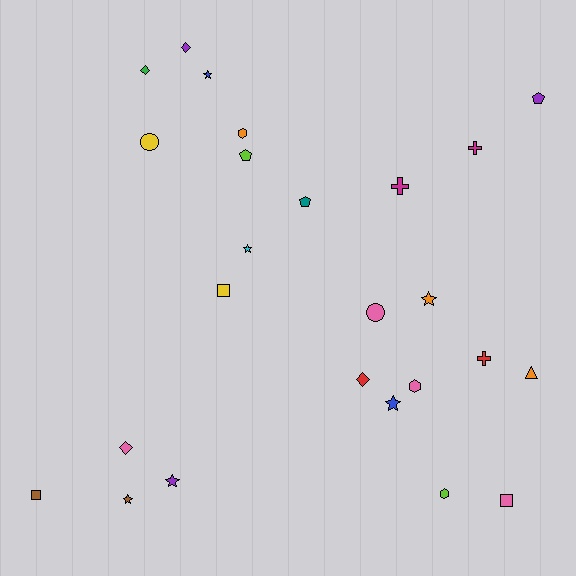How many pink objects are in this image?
There are 4 pink objects.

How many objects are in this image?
There are 25 objects.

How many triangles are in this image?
There is 1 triangle.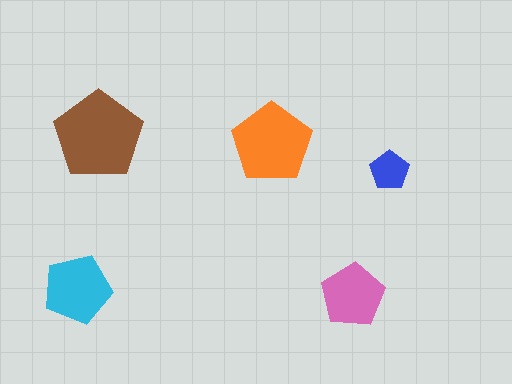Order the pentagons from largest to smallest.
the brown one, the orange one, the cyan one, the pink one, the blue one.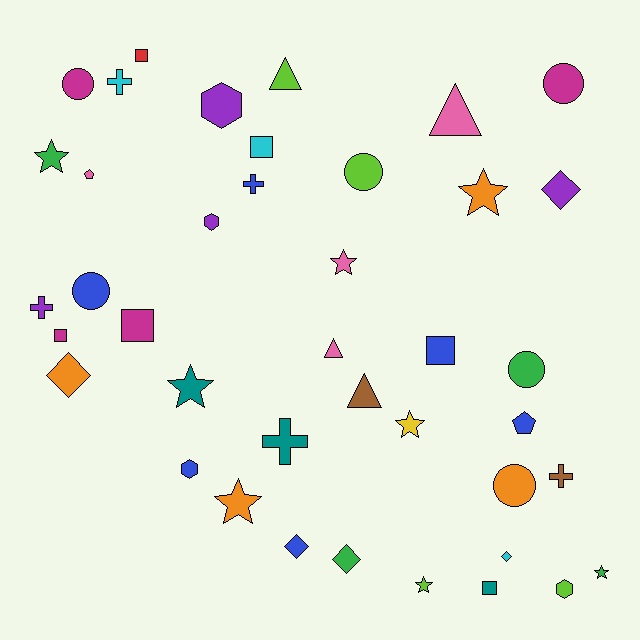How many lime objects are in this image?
There are 4 lime objects.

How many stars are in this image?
There are 8 stars.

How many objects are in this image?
There are 40 objects.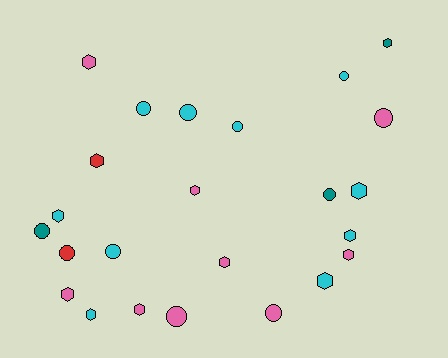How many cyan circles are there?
There are 5 cyan circles.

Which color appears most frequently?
Cyan, with 10 objects.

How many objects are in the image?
There are 24 objects.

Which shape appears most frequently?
Hexagon, with 13 objects.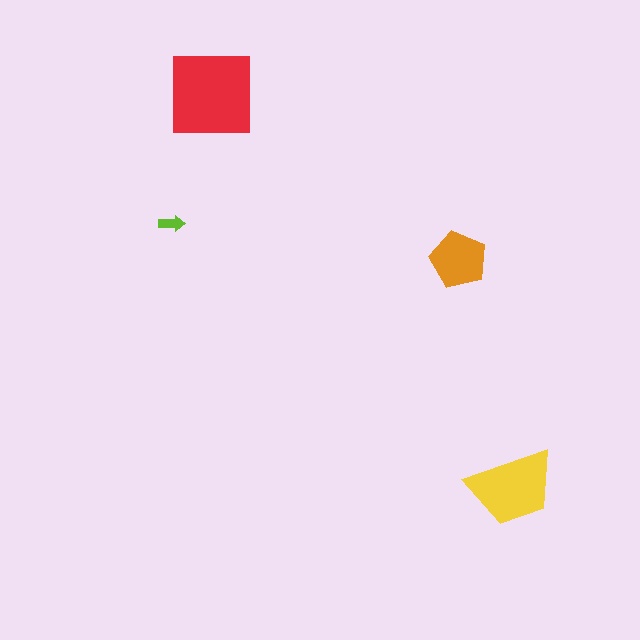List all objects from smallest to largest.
The lime arrow, the orange pentagon, the yellow trapezoid, the red square.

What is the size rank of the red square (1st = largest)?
1st.